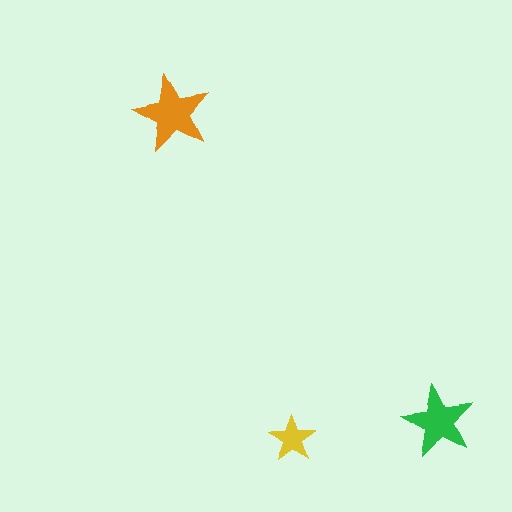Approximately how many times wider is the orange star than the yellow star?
About 1.5 times wider.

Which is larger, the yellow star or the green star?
The green one.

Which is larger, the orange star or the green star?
The orange one.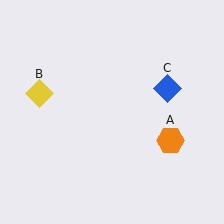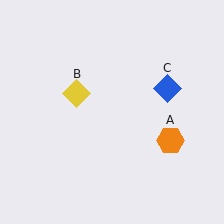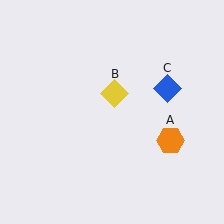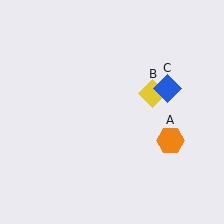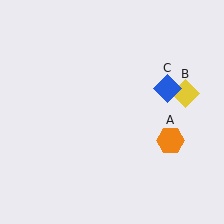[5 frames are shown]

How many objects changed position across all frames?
1 object changed position: yellow diamond (object B).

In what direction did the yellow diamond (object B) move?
The yellow diamond (object B) moved right.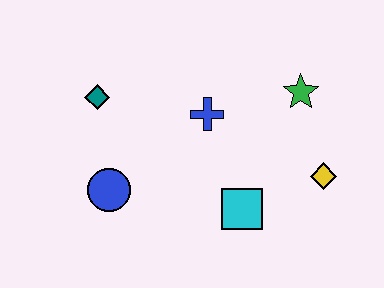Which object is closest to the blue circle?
The teal diamond is closest to the blue circle.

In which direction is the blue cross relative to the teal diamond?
The blue cross is to the right of the teal diamond.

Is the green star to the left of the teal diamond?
No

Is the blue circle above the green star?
No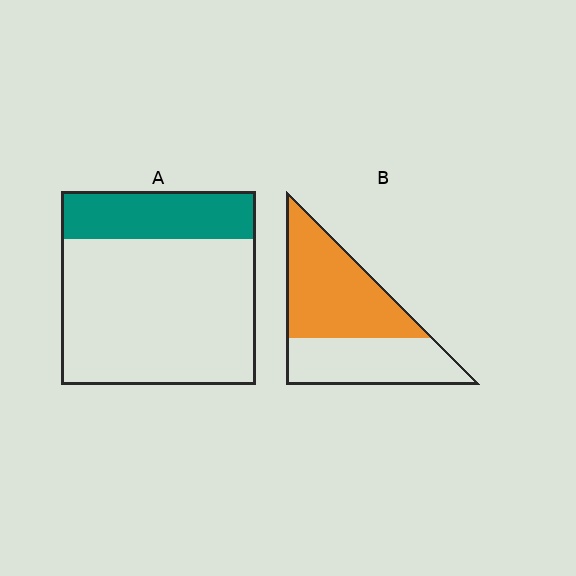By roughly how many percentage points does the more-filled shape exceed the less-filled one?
By roughly 35 percentage points (B over A).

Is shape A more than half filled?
No.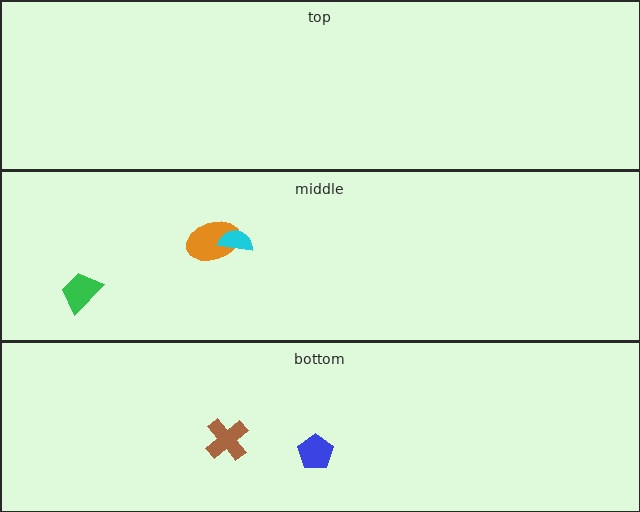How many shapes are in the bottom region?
2.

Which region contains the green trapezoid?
The middle region.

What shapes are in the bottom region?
The brown cross, the blue pentagon.